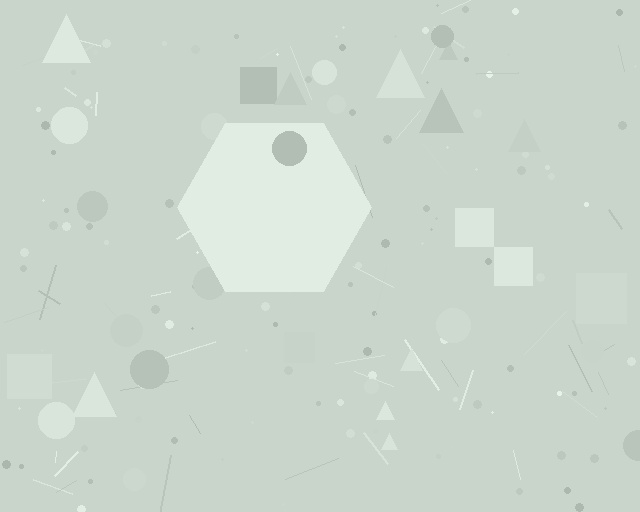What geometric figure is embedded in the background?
A hexagon is embedded in the background.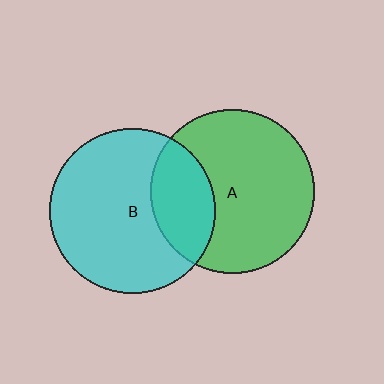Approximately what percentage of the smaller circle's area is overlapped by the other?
Approximately 25%.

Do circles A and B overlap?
Yes.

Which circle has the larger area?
Circle B (cyan).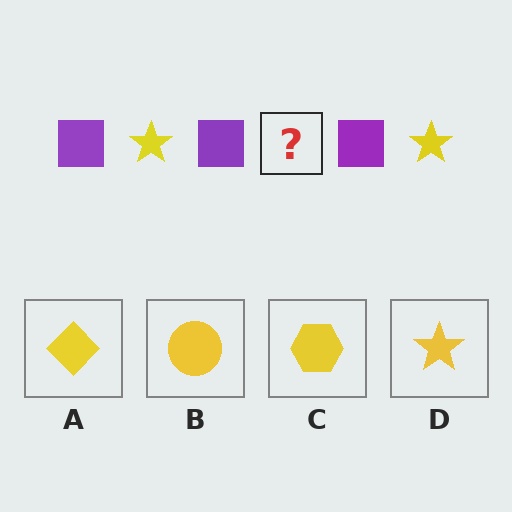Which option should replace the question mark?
Option D.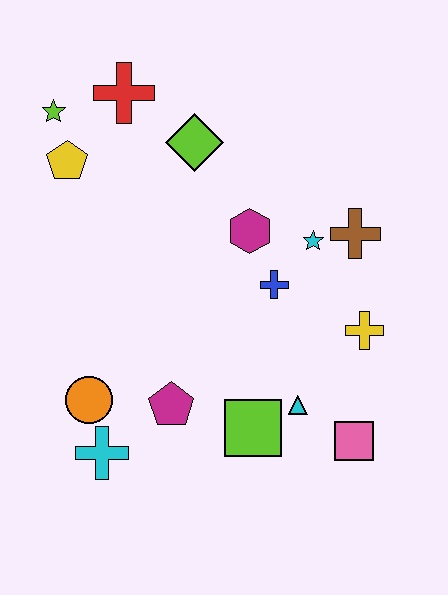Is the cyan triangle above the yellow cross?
No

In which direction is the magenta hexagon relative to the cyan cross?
The magenta hexagon is above the cyan cross.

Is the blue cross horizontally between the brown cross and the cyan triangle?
No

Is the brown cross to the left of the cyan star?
No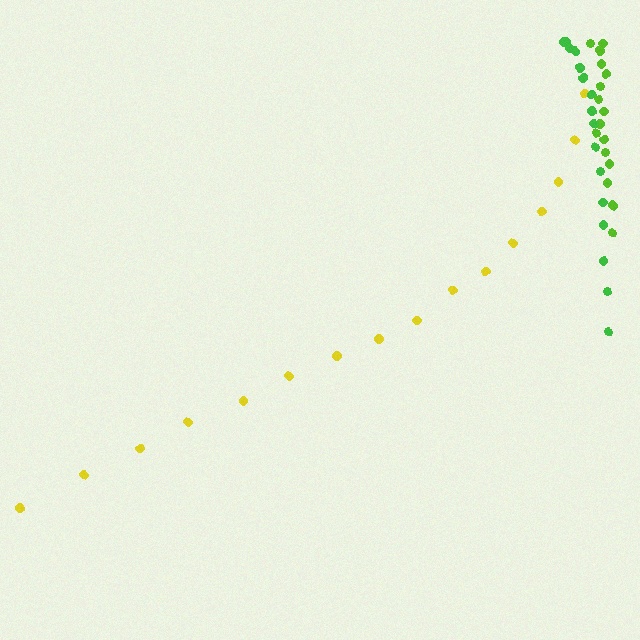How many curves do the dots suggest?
There are 3 distinct paths.